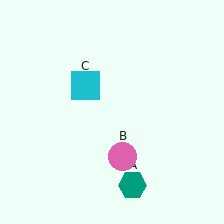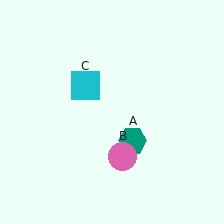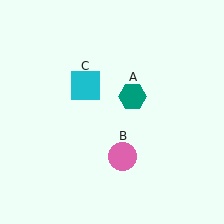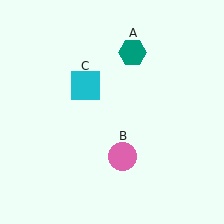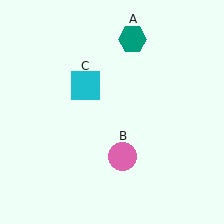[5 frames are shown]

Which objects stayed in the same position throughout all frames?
Pink circle (object B) and cyan square (object C) remained stationary.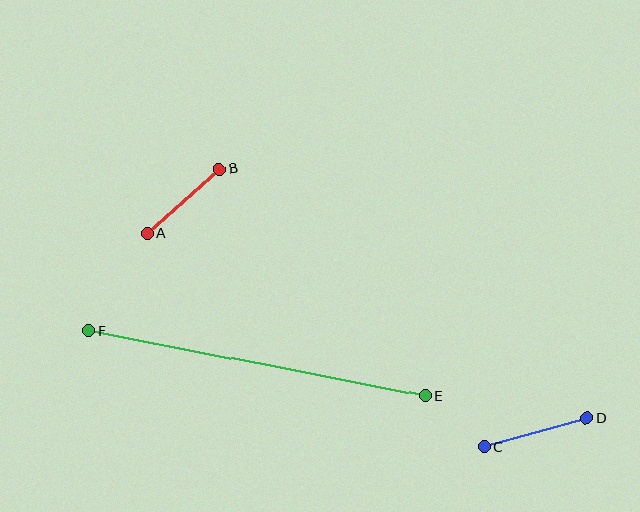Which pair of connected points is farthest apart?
Points E and F are farthest apart.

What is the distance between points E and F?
The distance is approximately 342 pixels.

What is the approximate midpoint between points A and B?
The midpoint is at approximately (183, 201) pixels.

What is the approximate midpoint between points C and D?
The midpoint is at approximately (535, 433) pixels.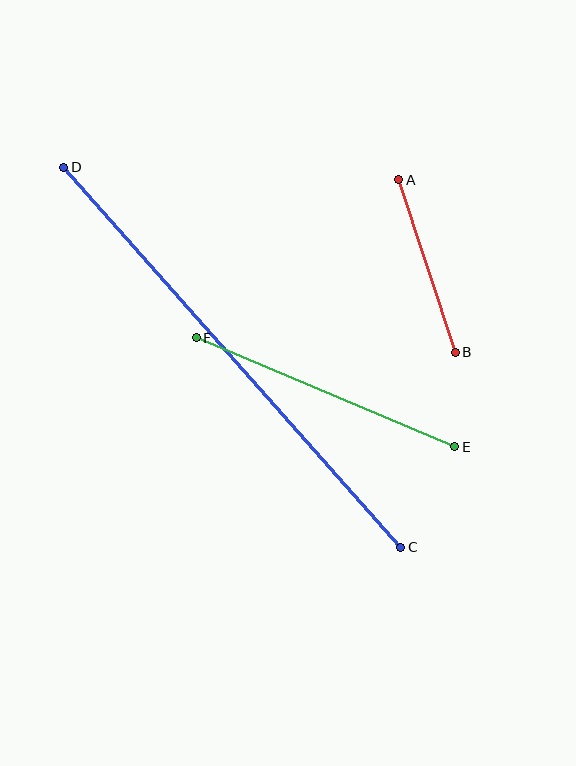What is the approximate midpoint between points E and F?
The midpoint is at approximately (325, 392) pixels.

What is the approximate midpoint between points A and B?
The midpoint is at approximately (427, 266) pixels.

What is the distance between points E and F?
The distance is approximately 280 pixels.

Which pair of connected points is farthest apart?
Points C and D are farthest apart.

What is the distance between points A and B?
The distance is approximately 182 pixels.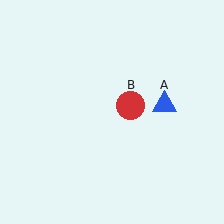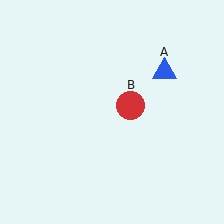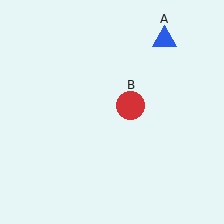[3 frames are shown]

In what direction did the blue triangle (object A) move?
The blue triangle (object A) moved up.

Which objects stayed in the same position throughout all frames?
Red circle (object B) remained stationary.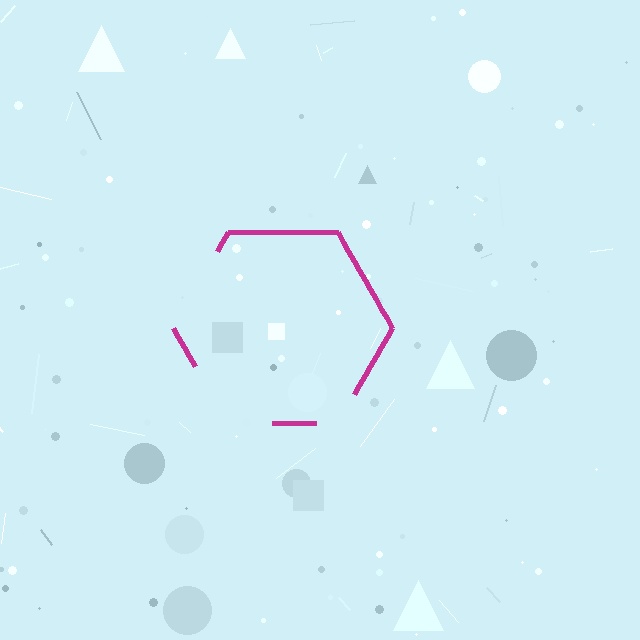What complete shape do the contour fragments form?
The contour fragments form a hexagon.